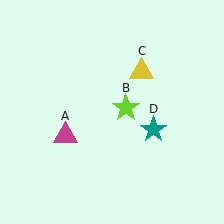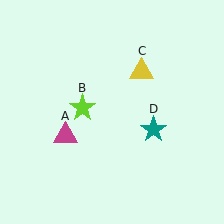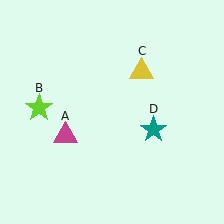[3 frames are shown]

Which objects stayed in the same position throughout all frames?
Magenta triangle (object A) and yellow triangle (object C) and teal star (object D) remained stationary.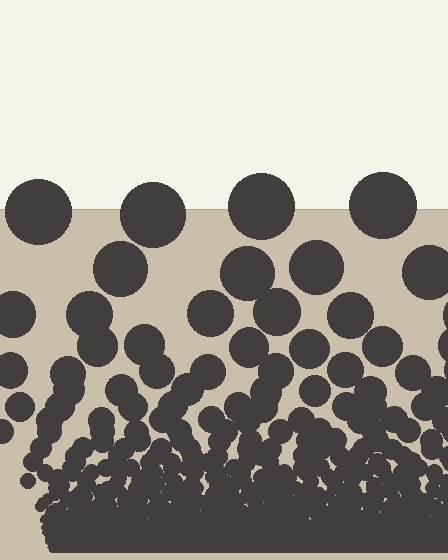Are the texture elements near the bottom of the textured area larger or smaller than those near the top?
Smaller. The gradient is inverted — elements near the bottom are smaller and denser.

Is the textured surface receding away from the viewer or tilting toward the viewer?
The surface appears to tilt toward the viewer. Texture elements get larger and sparser toward the top.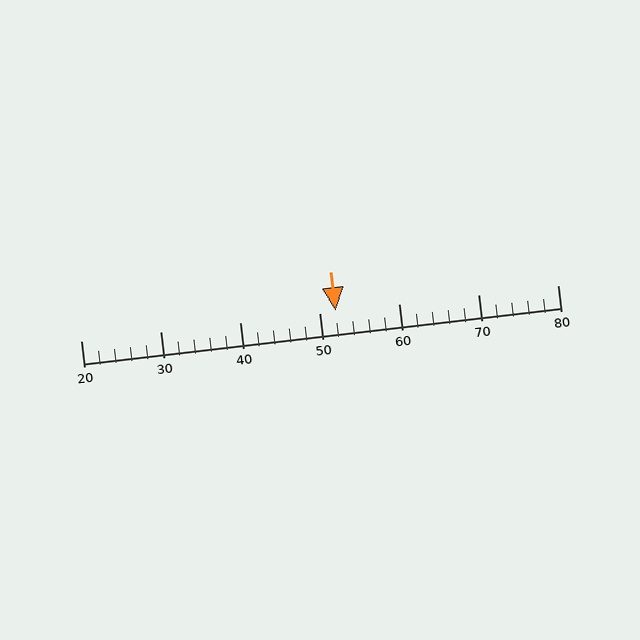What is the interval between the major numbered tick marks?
The major tick marks are spaced 10 units apart.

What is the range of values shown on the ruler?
The ruler shows values from 20 to 80.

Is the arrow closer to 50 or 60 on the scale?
The arrow is closer to 50.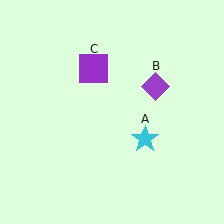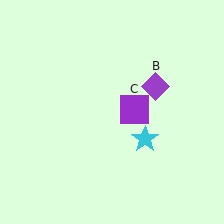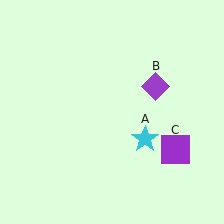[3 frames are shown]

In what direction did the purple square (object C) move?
The purple square (object C) moved down and to the right.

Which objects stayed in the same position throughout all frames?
Cyan star (object A) and purple diamond (object B) remained stationary.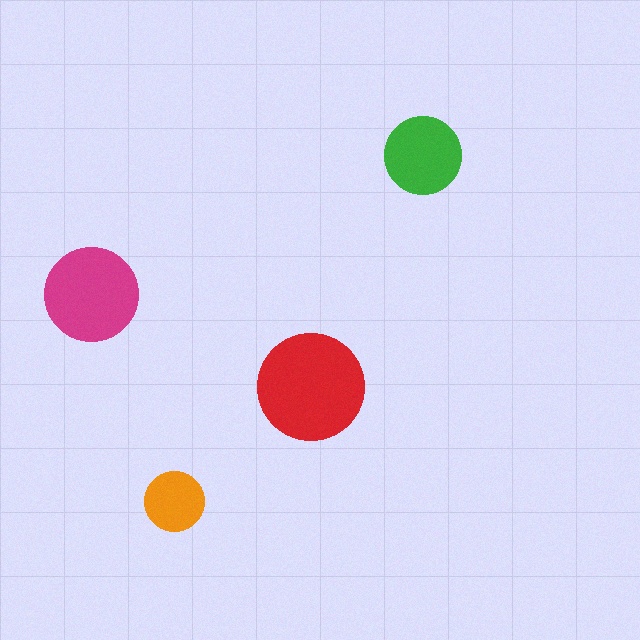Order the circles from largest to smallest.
the red one, the magenta one, the green one, the orange one.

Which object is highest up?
The green circle is topmost.